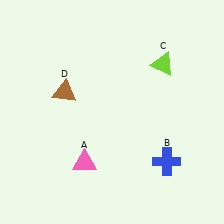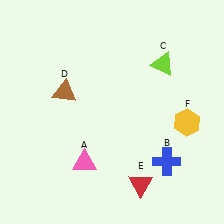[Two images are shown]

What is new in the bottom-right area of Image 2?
A red triangle (E) was added in the bottom-right area of Image 2.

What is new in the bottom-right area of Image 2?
A yellow hexagon (F) was added in the bottom-right area of Image 2.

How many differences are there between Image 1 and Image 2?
There are 2 differences between the two images.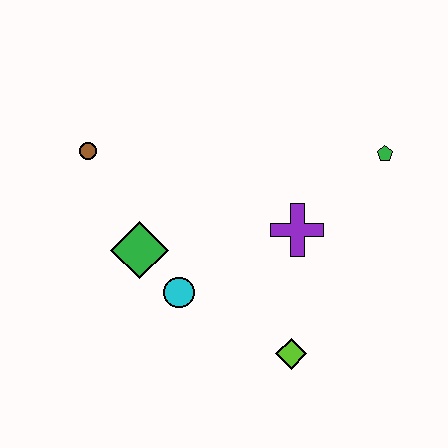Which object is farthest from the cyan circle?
The green pentagon is farthest from the cyan circle.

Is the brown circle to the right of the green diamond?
No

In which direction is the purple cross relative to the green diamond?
The purple cross is to the right of the green diamond.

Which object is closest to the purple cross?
The green pentagon is closest to the purple cross.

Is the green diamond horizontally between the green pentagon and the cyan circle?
No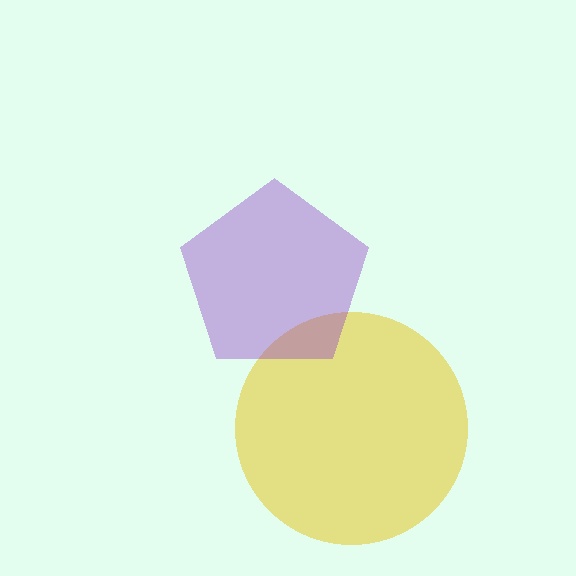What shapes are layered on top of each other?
The layered shapes are: a yellow circle, a purple pentagon.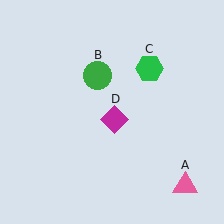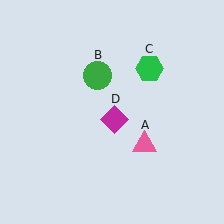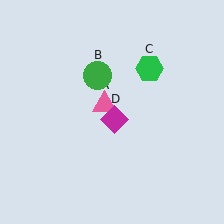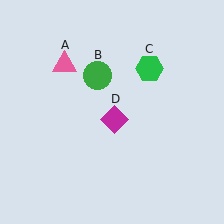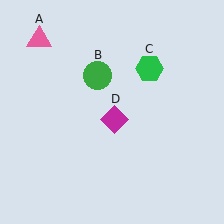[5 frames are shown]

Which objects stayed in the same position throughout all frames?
Green circle (object B) and green hexagon (object C) and magenta diamond (object D) remained stationary.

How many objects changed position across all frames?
1 object changed position: pink triangle (object A).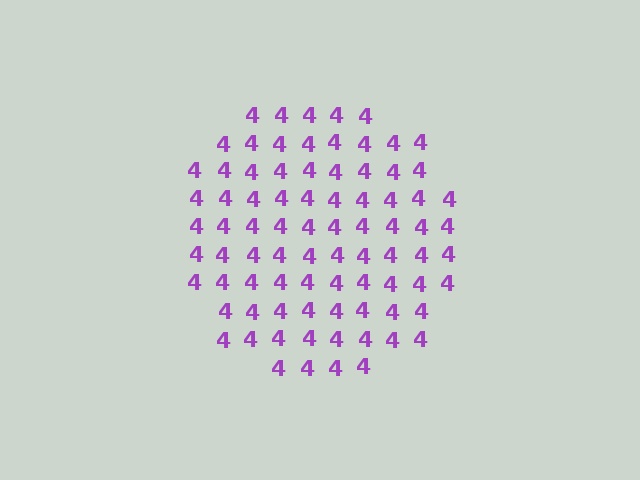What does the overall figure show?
The overall figure shows a circle.